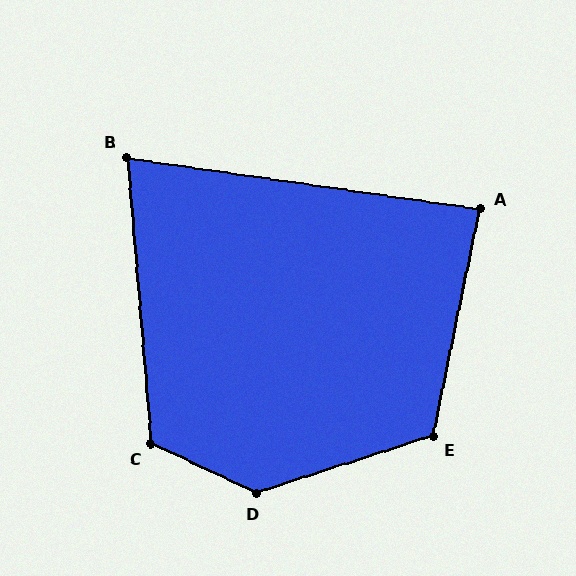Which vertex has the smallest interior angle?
B, at approximately 77 degrees.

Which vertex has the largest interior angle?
D, at approximately 137 degrees.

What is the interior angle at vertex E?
Approximately 119 degrees (obtuse).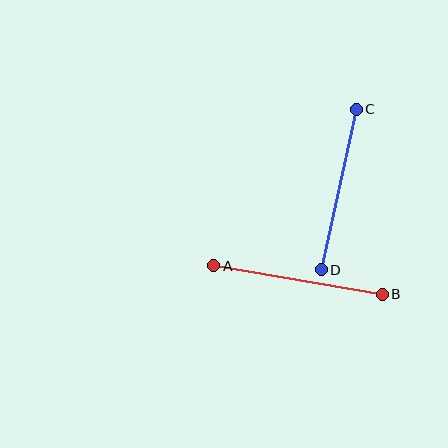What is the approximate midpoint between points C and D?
The midpoint is at approximately (339, 189) pixels.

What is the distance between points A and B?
The distance is approximately 171 pixels.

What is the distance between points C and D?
The distance is approximately 164 pixels.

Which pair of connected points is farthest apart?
Points A and B are farthest apart.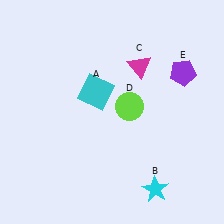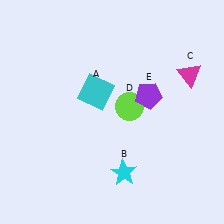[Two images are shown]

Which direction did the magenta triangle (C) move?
The magenta triangle (C) moved right.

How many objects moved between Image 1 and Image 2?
3 objects moved between the two images.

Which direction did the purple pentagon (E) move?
The purple pentagon (E) moved left.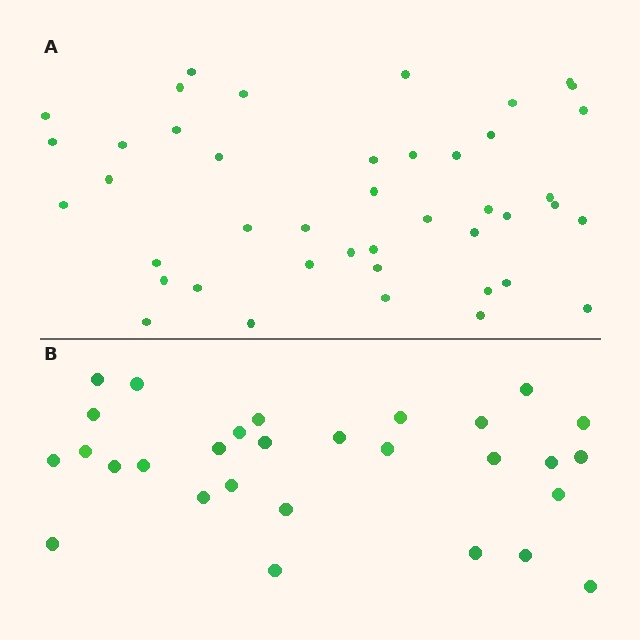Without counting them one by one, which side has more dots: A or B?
Region A (the top region) has more dots.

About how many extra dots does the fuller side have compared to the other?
Region A has approximately 15 more dots than region B.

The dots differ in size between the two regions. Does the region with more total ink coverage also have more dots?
No. Region B has more total ink coverage because its dots are larger, but region A actually contains more individual dots. Total area can be misleading — the number of items is what matters here.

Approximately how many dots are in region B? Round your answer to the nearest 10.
About 30 dots. (The exact count is 29, which rounds to 30.)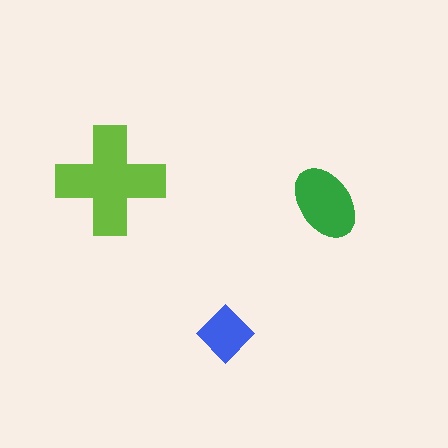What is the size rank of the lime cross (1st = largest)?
1st.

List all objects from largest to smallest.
The lime cross, the green ellipse, the blue diamond.